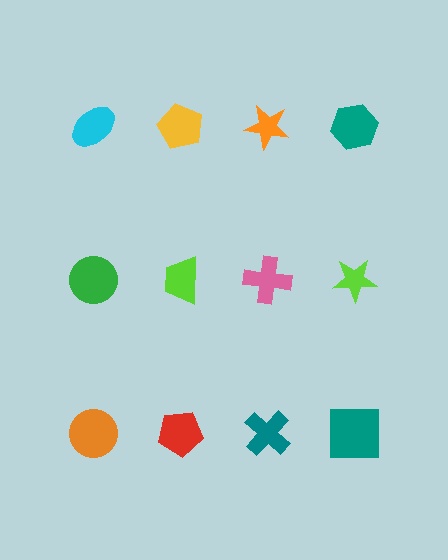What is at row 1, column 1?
A cyan ellipse.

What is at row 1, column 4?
A teal hexagon.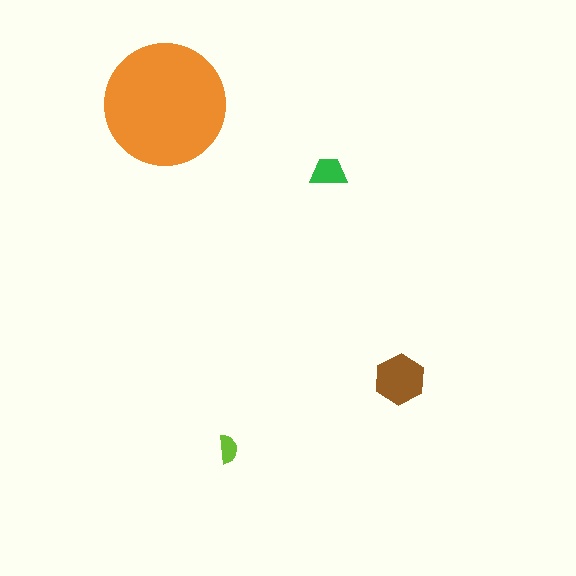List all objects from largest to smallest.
The orange circle, the brown hexagon, the green trapezoid, the lime semicircle.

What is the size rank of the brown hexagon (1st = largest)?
2nd.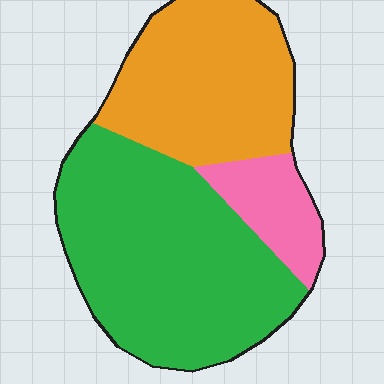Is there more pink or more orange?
Orange.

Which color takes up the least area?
Pink, at roughly 10%.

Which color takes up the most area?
Green, at roughly 55%.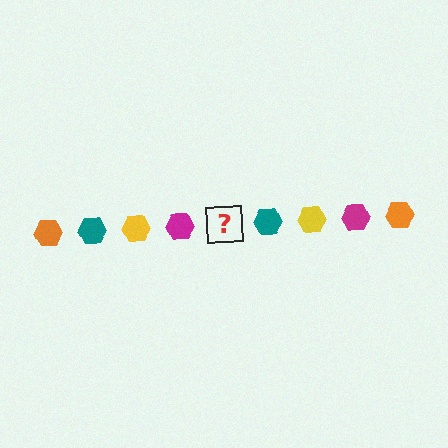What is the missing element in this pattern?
The missing element is an orange hexagon.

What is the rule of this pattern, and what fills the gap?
The rule is that the pattern cycles through orange, teal, yellow, magenta hexagons. The gap should be filled with an orange hexagon.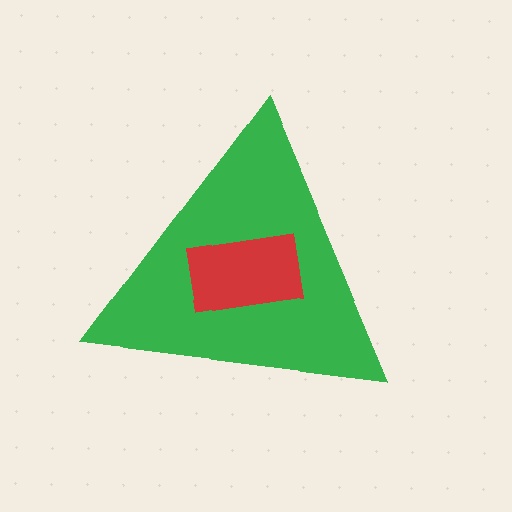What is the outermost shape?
The green triangle.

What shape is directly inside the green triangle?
The red rectangle.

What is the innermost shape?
The red rectangle.